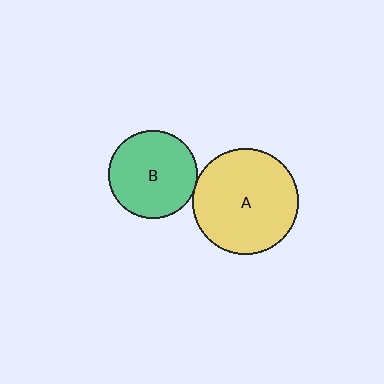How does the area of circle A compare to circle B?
Approximately 1.4 times.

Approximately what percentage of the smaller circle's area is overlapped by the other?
Approximately 5%.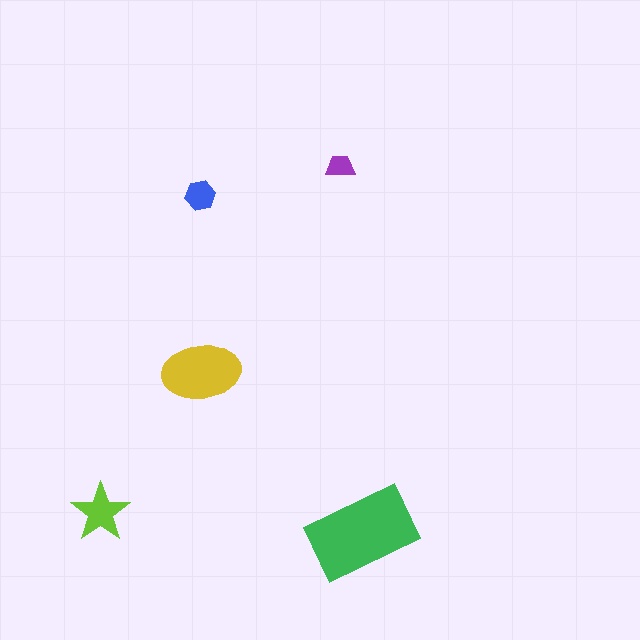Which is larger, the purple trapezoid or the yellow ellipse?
The yellow ellipse.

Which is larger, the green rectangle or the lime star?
The green rectangle.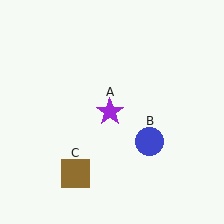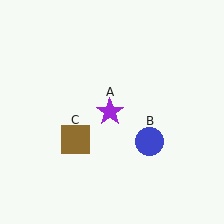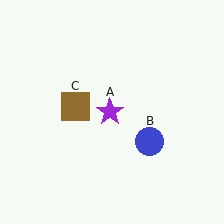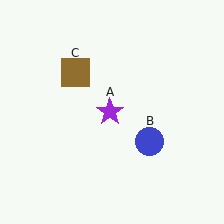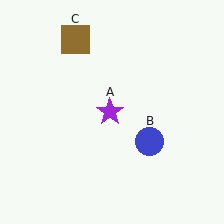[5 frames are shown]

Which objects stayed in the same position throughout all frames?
Purple star (object A) and blue circle (object B) remained stationary.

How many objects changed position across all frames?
1 object changed position: brown square (object C).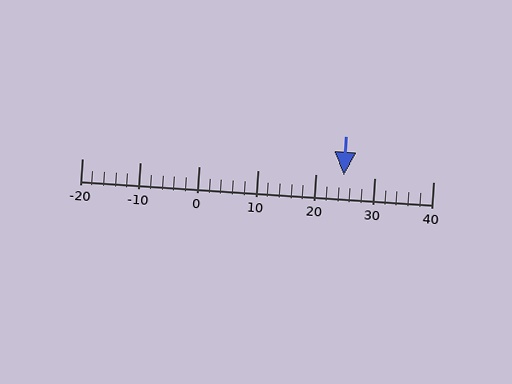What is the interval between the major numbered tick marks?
The major tick marks are spaced 10 units apart.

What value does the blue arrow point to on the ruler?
The blue arrow points to approximately 25.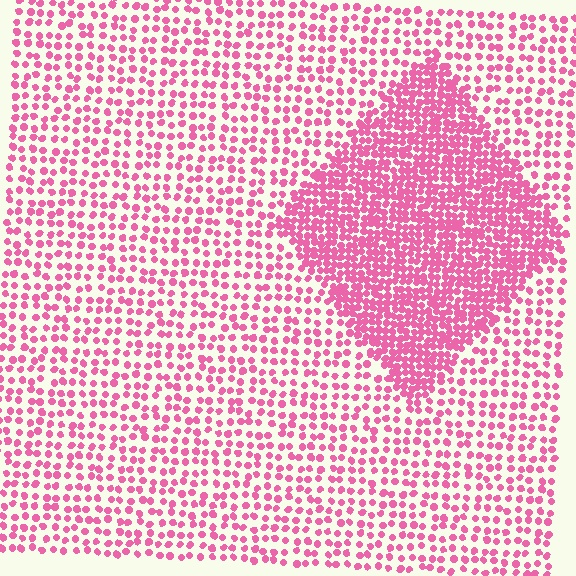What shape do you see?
I see a diamond.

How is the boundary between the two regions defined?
The boundary is defined by a change in element density (approximately 2.3x ratio). All elements are the same color, size, and shape.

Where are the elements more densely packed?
The elements are more densely packed inside the diamond boundary.